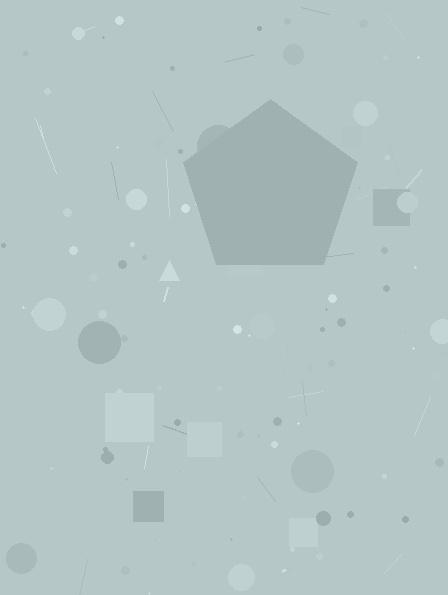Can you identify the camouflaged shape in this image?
The camouflaged shape is a pentagon.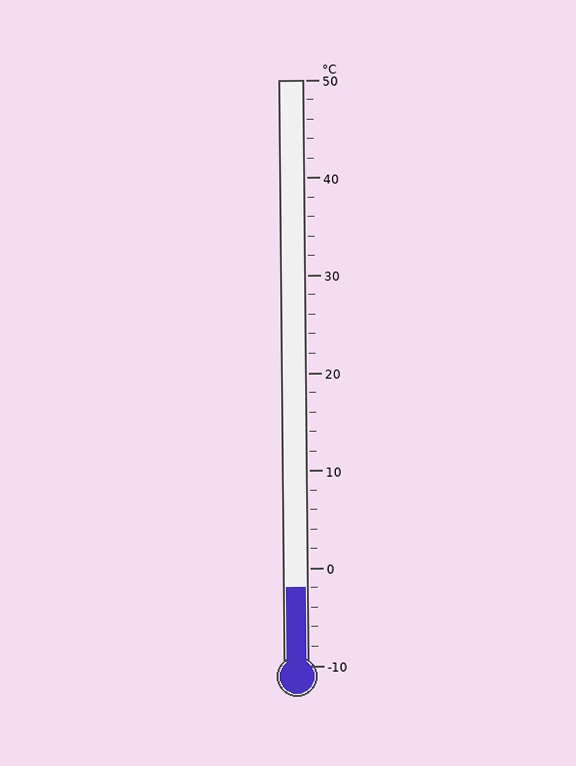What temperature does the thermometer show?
The thermometer shows approximately -2°C.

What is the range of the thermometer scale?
The thermometer scale ranges from -10°C to 50°C.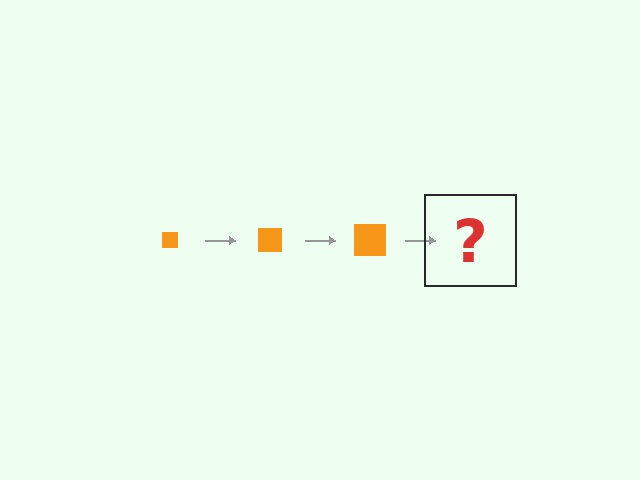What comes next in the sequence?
The next element should be an orange square, larger than the previous one.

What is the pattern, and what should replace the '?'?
The pattern is that the square gets progressively larger each step. The '?' should be an orange square, larger than the previous one.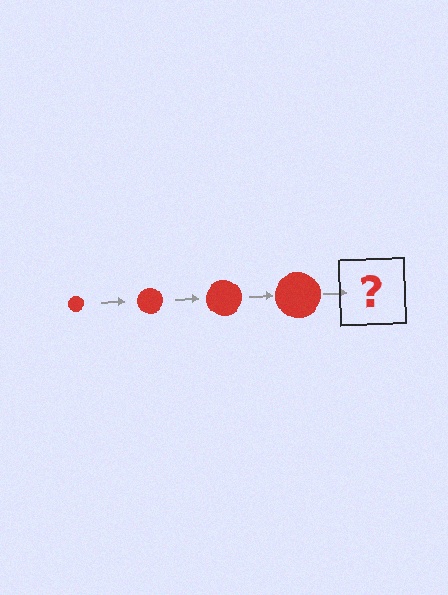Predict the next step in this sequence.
The next step is a red circle, larger than the previous one.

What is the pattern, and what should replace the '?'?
The pattern is that the circle gets progressively larger each step. The '?' should be a red circle, larger than the previous one.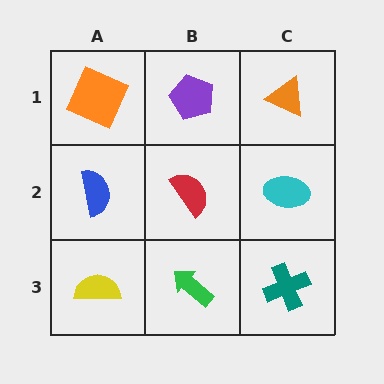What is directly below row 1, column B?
A red semicircle.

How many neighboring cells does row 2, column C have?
3.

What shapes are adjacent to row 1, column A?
A blue semicircle (row 2, column A), a purple pentagon (row 1, column B).